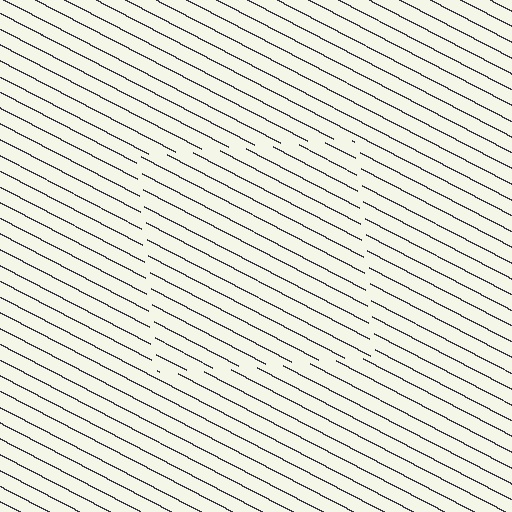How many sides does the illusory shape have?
4 sides — the line-ends trace a square.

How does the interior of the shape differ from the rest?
The interior of the shape contains the same grating, shifted by half a period — the contour is defined by the phase discontinuity where line-ends from the inner and outer gratings abut.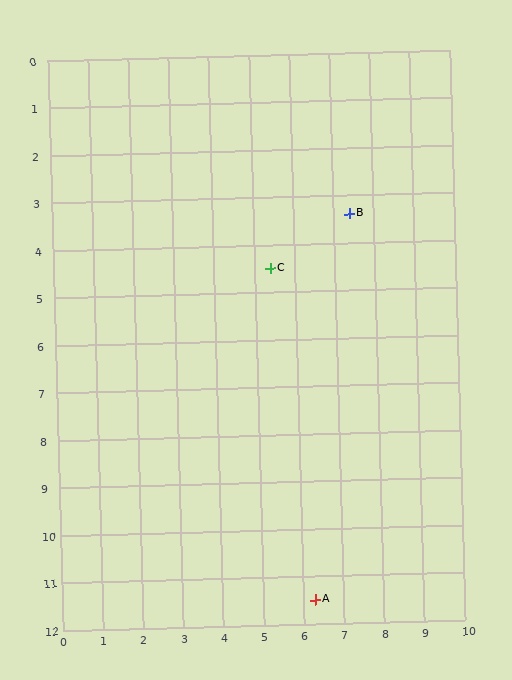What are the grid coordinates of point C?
Point C is at approximately (5.4, 4.5).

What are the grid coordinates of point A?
Point A is at approximately (6.3, 11.5).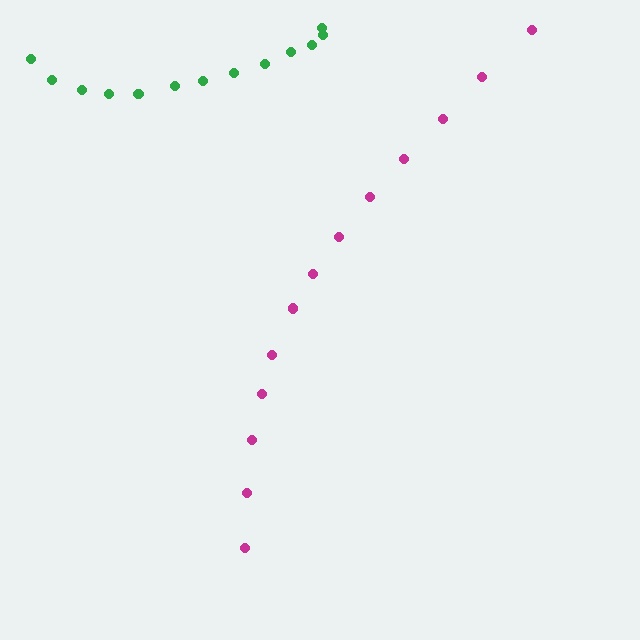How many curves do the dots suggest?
There are 2 distinct paths.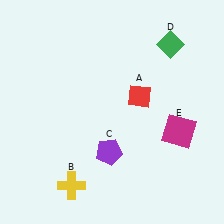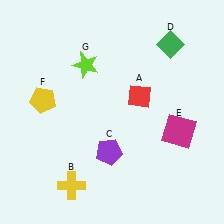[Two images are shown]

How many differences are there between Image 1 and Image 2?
There are 2 differences between the two images.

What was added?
A yellow pentagon (F), a lime star (G) were added in Image 2.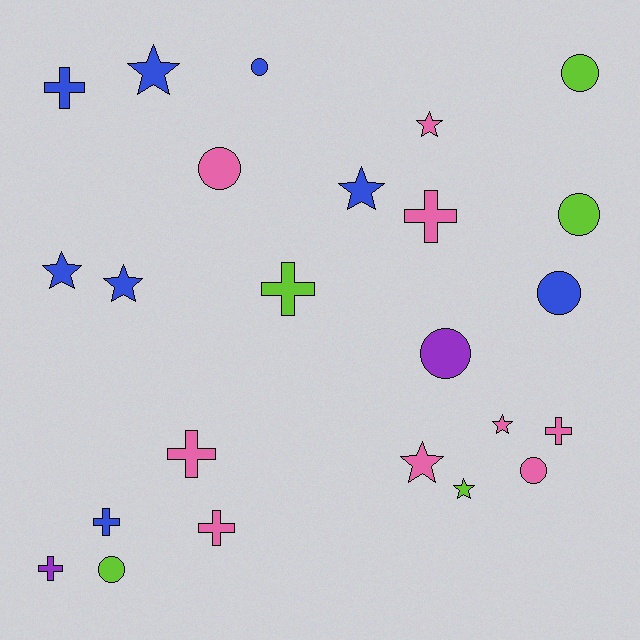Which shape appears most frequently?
Star, with 8 objects.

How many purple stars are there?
There are no purple stars.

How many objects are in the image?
There are 24 objects.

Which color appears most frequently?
Pink, with 9 objects.